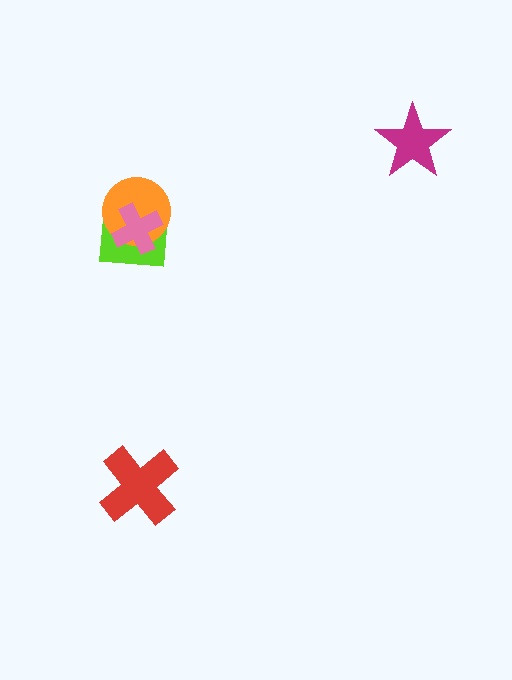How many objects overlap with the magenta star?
0 objects overlap with the magenta star.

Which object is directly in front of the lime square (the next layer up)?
The orange circle is directly in front of the lime square.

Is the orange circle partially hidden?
Yes, it is partially covered by another shape.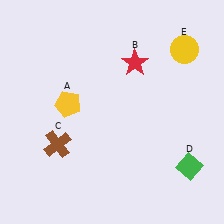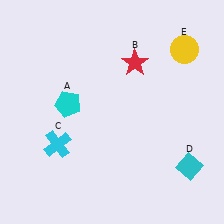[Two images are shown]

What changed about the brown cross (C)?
In Image 1, C is brown. In Image 2, it changed to cyan.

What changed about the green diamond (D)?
In Image 1, D is green. In Image 2, it changed to cyan.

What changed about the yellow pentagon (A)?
In Image 1, A is yellow. In Image 2, it changed to cyan.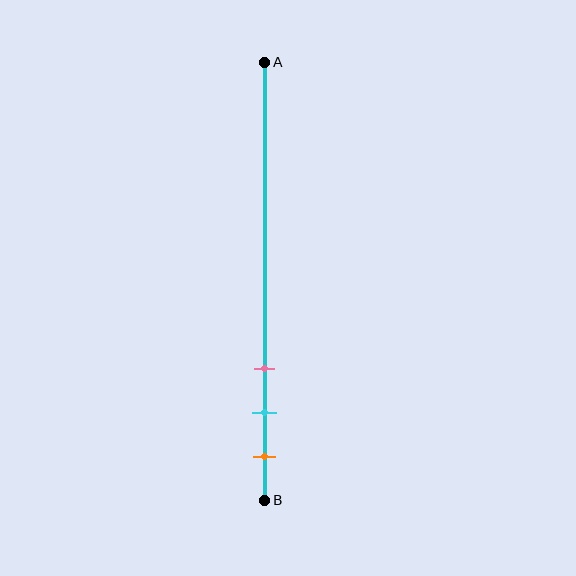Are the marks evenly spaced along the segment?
Yes, the marks are approximately evenly spaced.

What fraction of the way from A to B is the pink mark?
The pink mark is approximately 70% (0.7) of the way from A to B.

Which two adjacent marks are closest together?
The cyan and orange marks are the closest adjacent pair.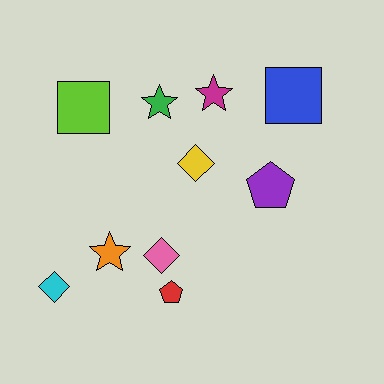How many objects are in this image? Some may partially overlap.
There are 10 objects.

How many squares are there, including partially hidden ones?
There are 2 squares.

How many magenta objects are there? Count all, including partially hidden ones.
There is 1 magenta object.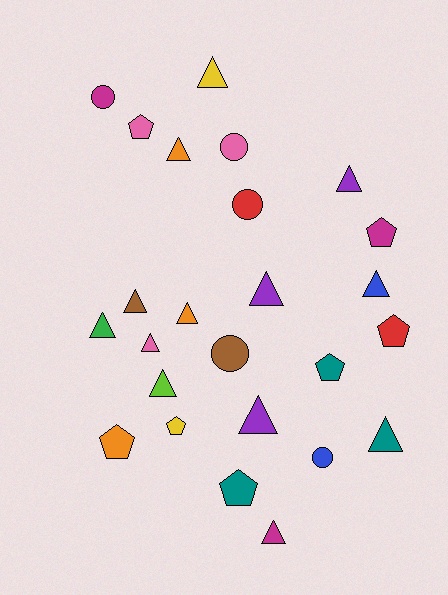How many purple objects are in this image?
There are 3 purple objects.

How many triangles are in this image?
There are 13 triangles.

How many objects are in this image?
There are 25 objects.